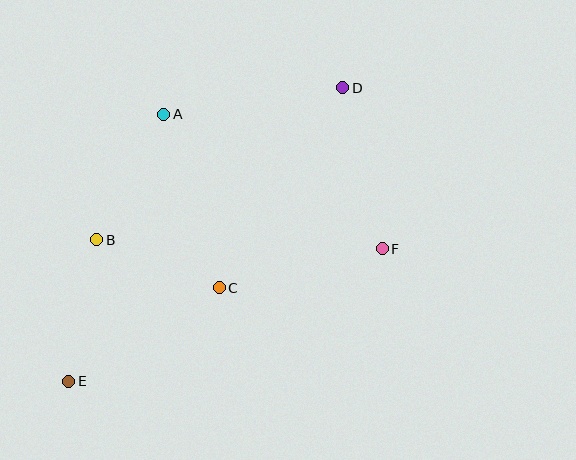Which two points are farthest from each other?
Points D and E are farthest from each other.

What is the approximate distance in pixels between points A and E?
The distance between A and E is approximately 283 pixels.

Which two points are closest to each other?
Points B and C are closest to each other.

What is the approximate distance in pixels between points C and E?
The distance between C and E is approximately 177 pixels.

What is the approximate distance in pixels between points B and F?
The distance between B and F is approximately 286 pixels.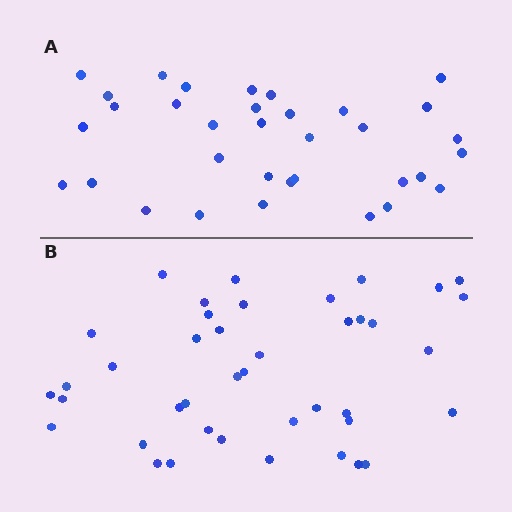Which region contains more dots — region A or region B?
Region B (the bottom region) has more dots.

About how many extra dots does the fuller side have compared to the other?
Region B has roughly 8 or so more dots than region A.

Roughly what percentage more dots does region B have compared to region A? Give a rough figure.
About 20% more.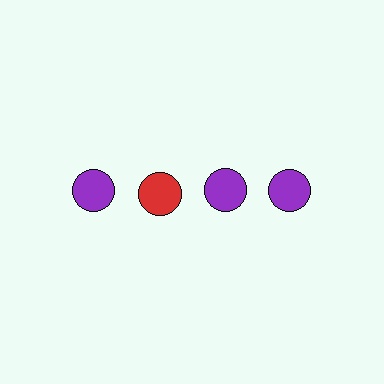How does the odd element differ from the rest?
It has a different color: red instead of purple.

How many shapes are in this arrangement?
There are 4 shapes arranged in a grid pattern.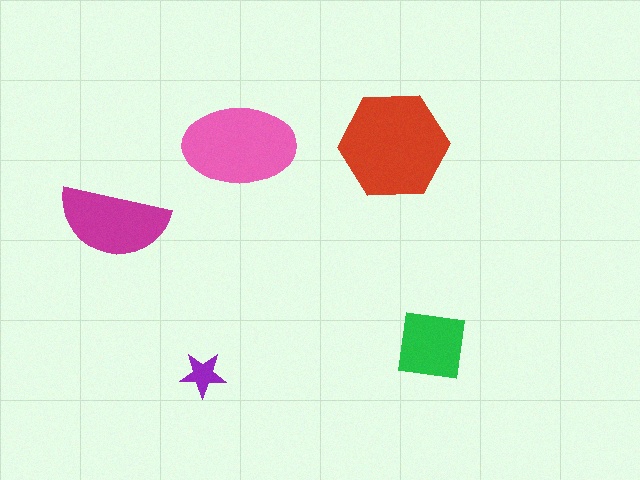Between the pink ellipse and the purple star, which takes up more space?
The pink ellipse.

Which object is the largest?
The red hexagon.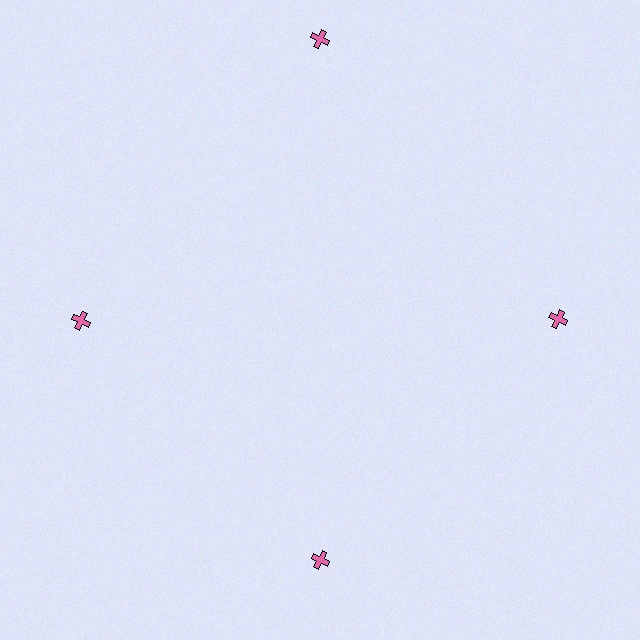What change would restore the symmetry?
The symmetry would be restored by moving it inward, back onto the ring so that all 4 crosses sit at equal angles and equal distance from the center.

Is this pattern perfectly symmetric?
No. The 4 pink crosses are arranged in a ring, but one element near the 12 o'clock position is pushed outward from the center, breaking the 4-fold rotational symmetry.